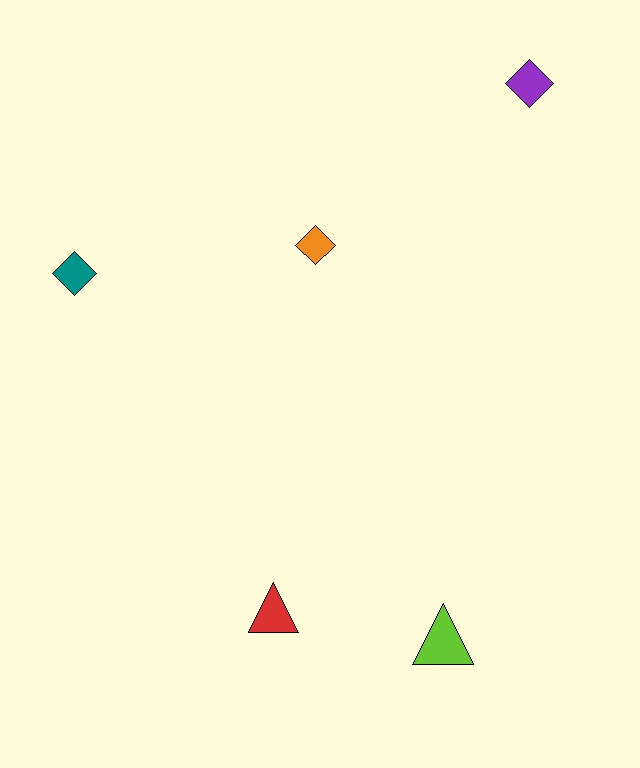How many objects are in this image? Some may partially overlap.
There are 5 objects.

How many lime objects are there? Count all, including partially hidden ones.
There is 1 lime object.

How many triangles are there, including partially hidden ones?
There are 2 triangles.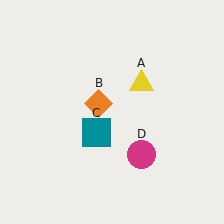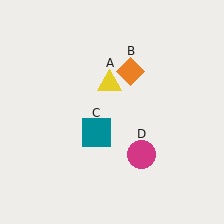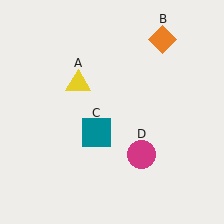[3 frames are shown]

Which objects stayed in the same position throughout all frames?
Teal square (object C) and magenta circle (object D) remained stationary.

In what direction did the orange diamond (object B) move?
The orange diamond (object B) moved up and to the right.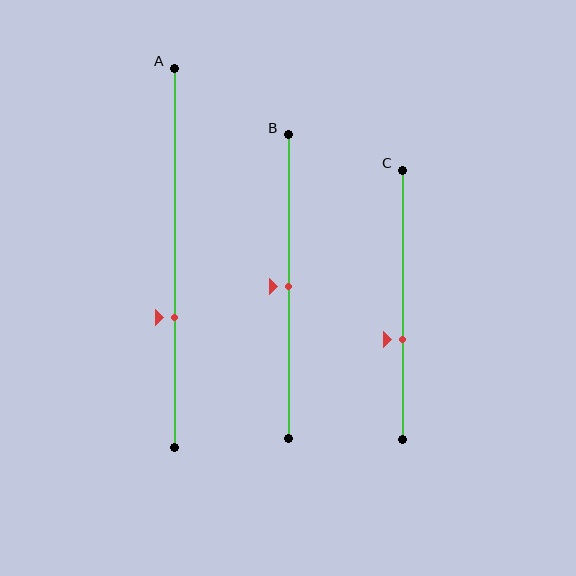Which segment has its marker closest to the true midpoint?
Segment B has its marker closest to the true midpoint.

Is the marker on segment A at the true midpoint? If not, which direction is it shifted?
No, the marker on segment A is shifted downward by about 16% of the segment length.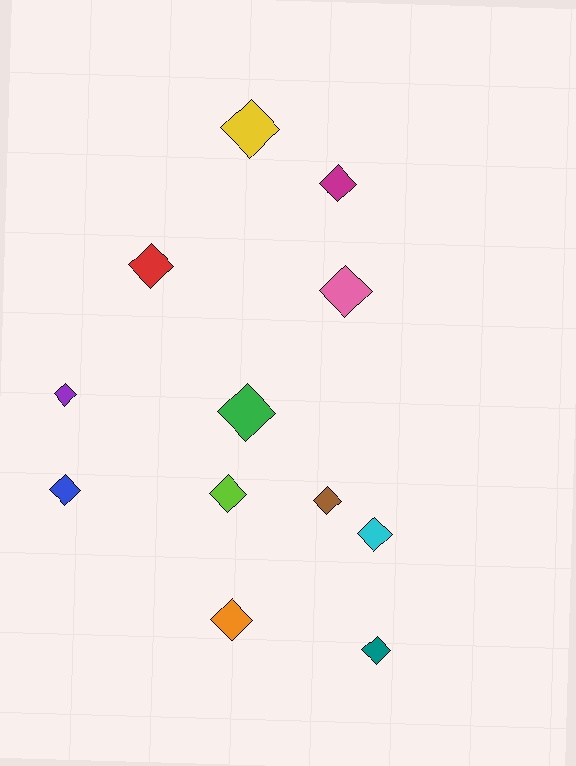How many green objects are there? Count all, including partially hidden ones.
There is 1 green object.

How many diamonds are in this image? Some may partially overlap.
There are 12 diamonds.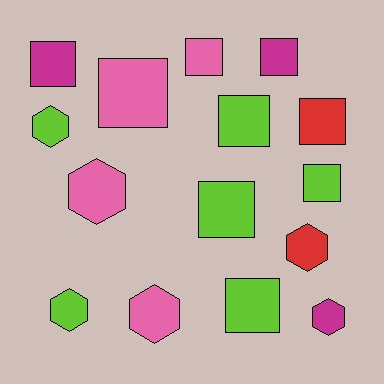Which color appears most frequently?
Lime, with 6 objects.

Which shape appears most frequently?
Square, with 9 objects.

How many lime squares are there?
There are 4 lime squares.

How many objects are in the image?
There are 15 objects.